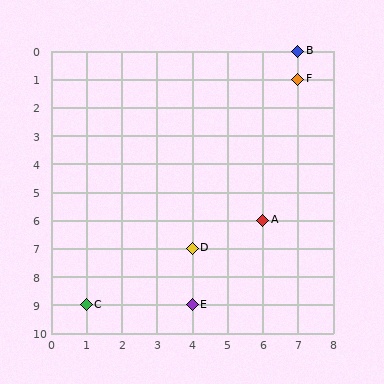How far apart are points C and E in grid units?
Points C and E are 3 columns apart.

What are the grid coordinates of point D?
Point D is at grid coordinates (4, 7).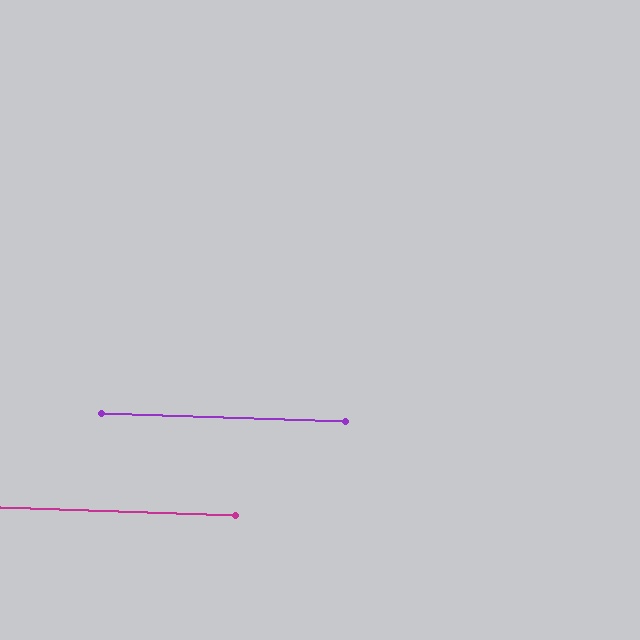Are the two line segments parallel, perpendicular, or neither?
Parallel — their directions differ by only 0.1°.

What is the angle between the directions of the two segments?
Approximately 0 degrees.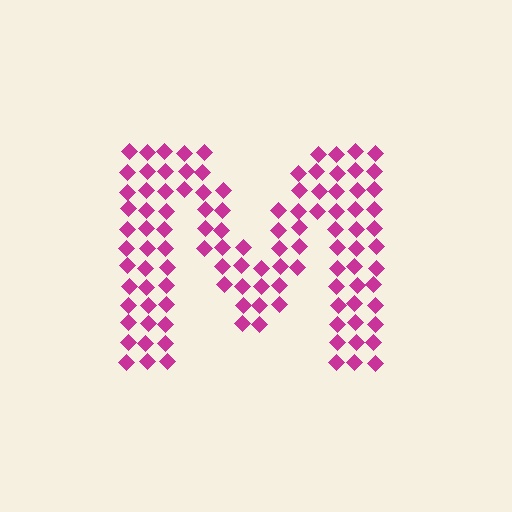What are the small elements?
The small elements are diamonds.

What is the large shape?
The large shape is the letter M.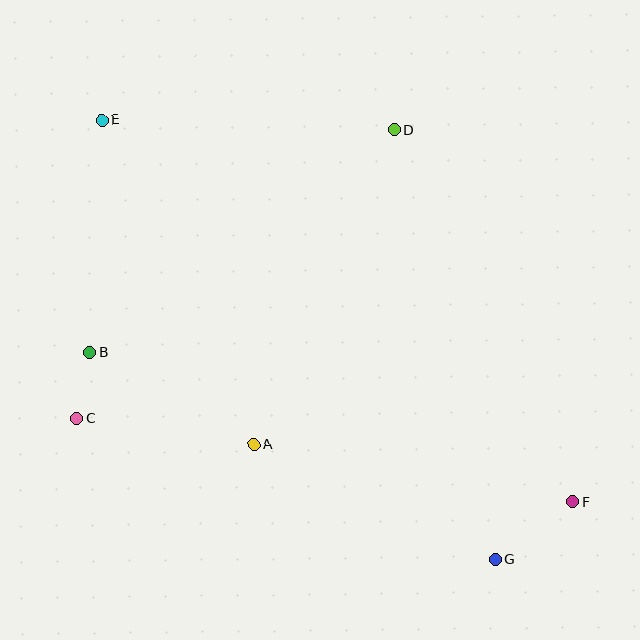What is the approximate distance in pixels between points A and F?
The distance between A and F is approximately 325 pixels.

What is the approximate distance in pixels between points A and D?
The distance between A and D is approximately 344 pixels.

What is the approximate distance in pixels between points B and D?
The distance between B and D is approximately 376 pixels.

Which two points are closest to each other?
Points B and C are closest to each other.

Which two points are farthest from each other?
Points E and F are farthest from each other.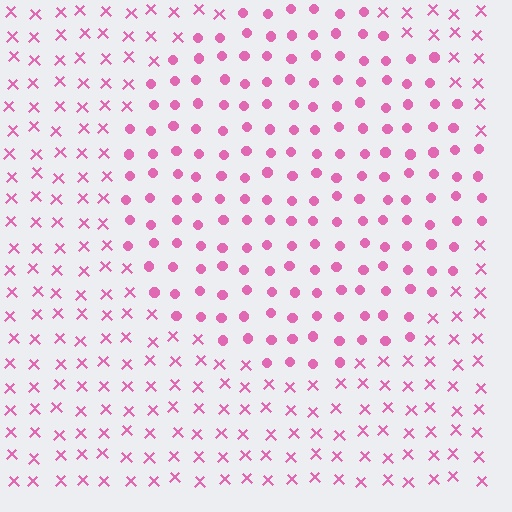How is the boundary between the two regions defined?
The boundary is defined by a change in element shape: circles inside vs. X marks outside. All elements share the same color and spacing.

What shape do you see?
I see a circle.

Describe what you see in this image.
The image is filled with small pink elements arranged in a uniform grid. A circle-shaped region contains circles, while the surrounding area contains X marks. The boundary is defined purely by the change in element shape.